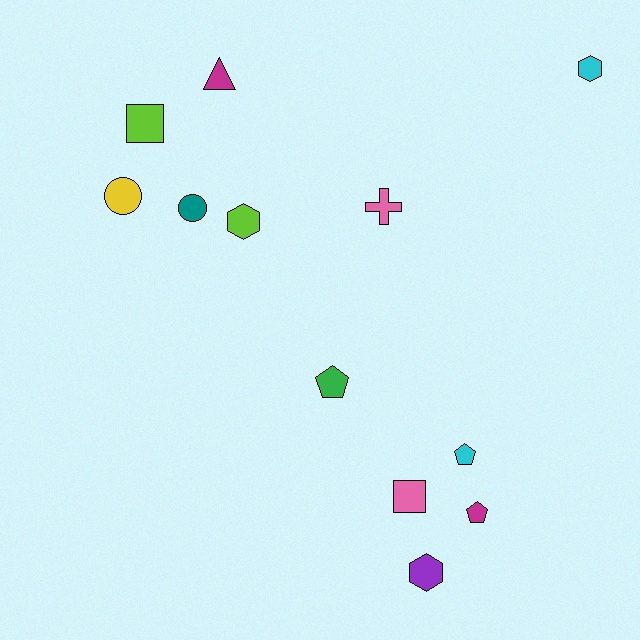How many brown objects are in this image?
There are no brown objects.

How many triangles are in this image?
There is 1 triangle.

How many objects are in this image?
There are 12 objects.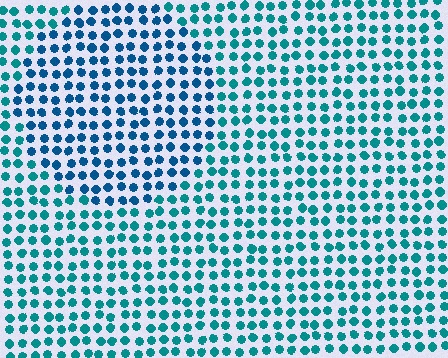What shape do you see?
I see a circle.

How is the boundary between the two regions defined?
The boundary is defined purely by a slight shift in hue (about 26 degrees). Spacing, size, and orientation are identical on both sides.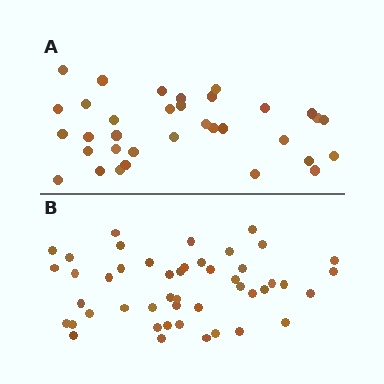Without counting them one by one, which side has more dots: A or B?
Region B (the bottom region) has more dots.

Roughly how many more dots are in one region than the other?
Region B has approximately 15 more dots than region A.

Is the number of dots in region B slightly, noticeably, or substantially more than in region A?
Region B has noticeably more, but not dramatically so. The ratio is roughly 1.4 to 1.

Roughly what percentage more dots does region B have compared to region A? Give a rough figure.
About 40% more.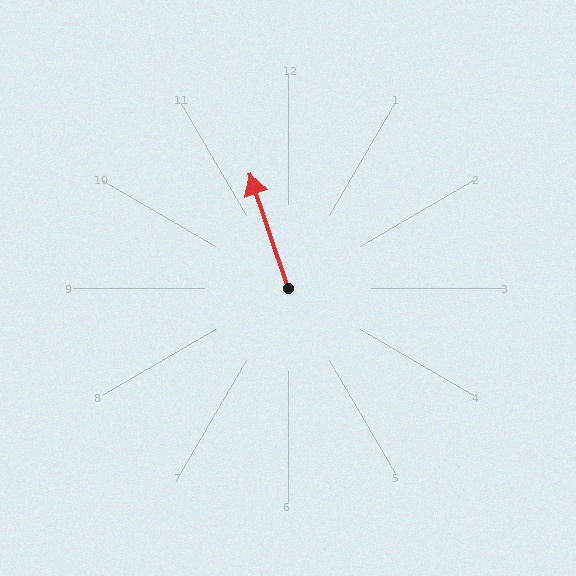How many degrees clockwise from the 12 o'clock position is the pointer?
Approximately 341 degrees.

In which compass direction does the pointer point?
North.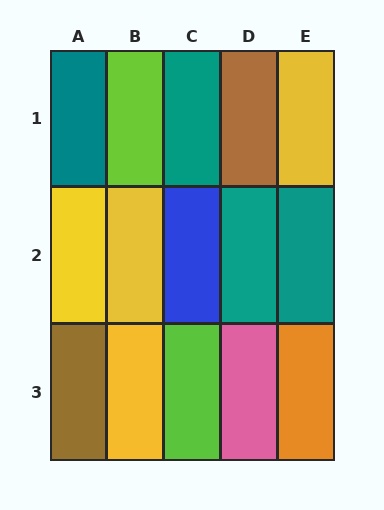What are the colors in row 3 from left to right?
Brown, yellow, lime, pink, orange.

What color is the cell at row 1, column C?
Teal.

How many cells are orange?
1 cell is orange.